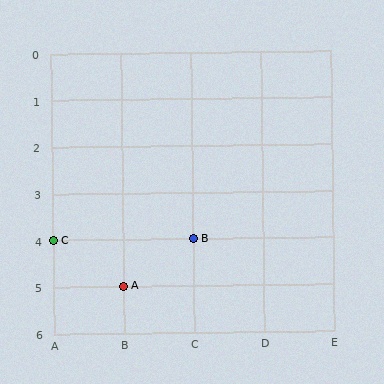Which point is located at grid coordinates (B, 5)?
Point A is at (B, 5).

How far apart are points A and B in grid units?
Points A and B are 1 column and 1 row apart (about 1.4 grid units diagonally).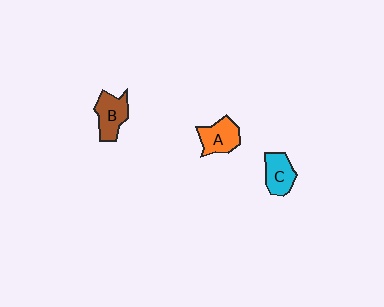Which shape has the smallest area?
Shape C (cyan).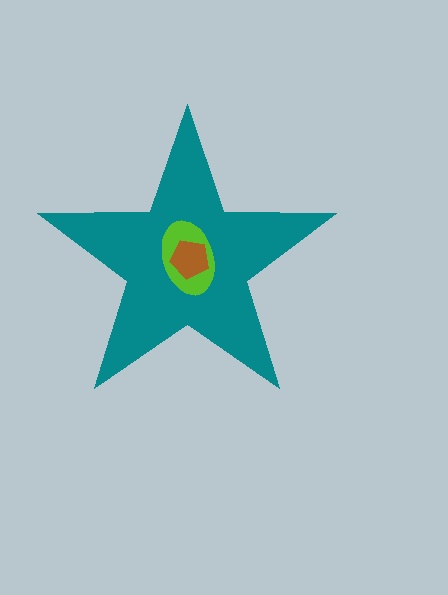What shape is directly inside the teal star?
The lime ellipse.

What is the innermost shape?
The brown pentagon.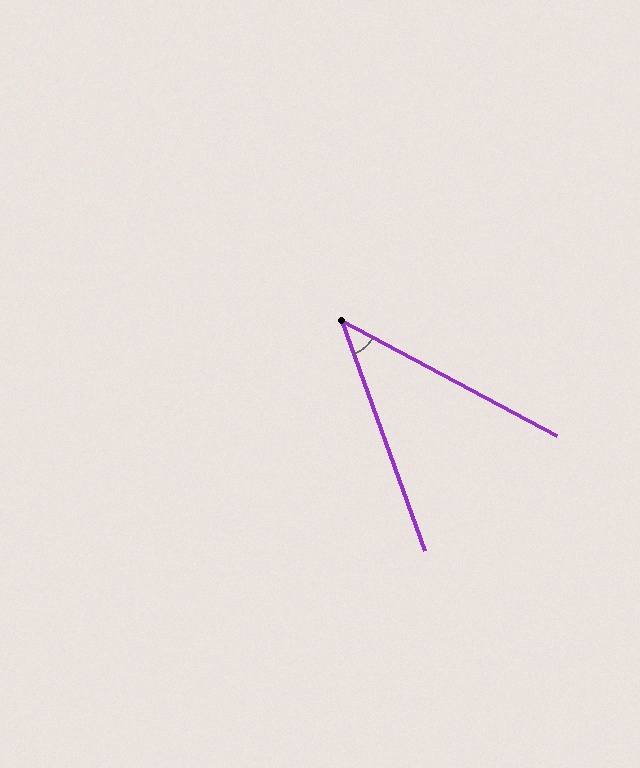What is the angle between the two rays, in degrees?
Approximately 42 degrees.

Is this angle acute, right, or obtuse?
It is acute.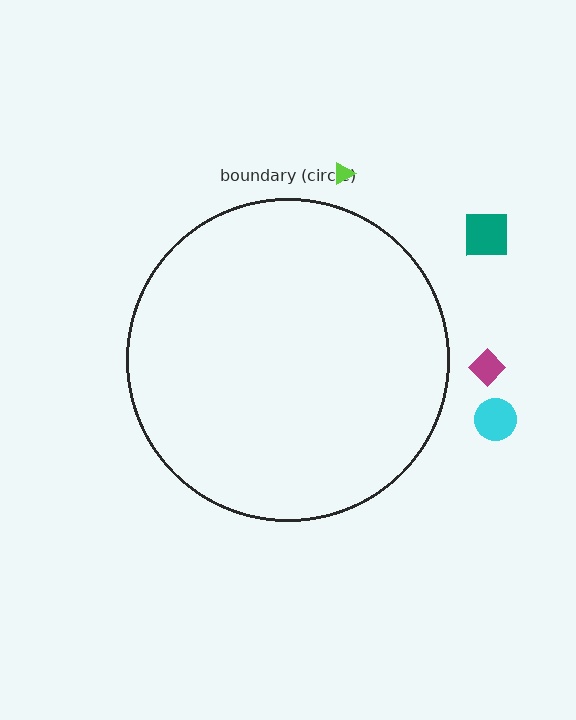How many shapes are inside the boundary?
0 inside, 4 outside.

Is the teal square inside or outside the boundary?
Outside.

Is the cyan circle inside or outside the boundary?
Outside.